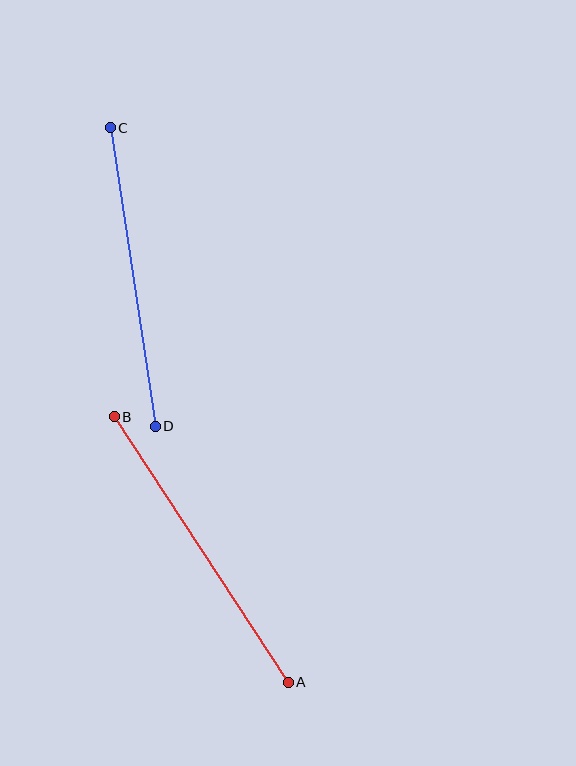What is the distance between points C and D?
The distance is approximately 302 pixels.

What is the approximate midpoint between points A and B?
The midpoint is at approximately (201, 550) pixels.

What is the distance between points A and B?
The distance is approximately 317 pixels.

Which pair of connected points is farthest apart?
Points A and B are farthest apart.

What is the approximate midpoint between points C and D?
The midpoint is at approximately (133, 277) pixels.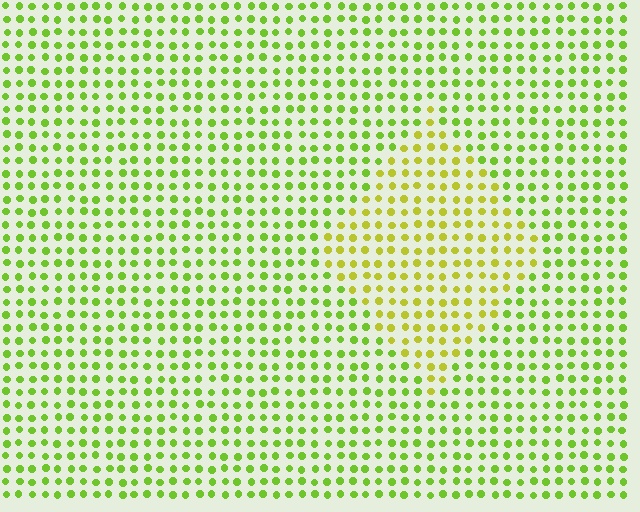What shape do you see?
I see a diamond.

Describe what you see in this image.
The image is filled with small lime elements in a uniform arrangement. A diamond-shaped region is visible where the elements are tinted to a slightly different hue, forming a subtle color boundary.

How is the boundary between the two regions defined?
The boundary is defined purely by a slight shift in hue (about 29 degrees). Spacing, size, and orientation are identical on both sides.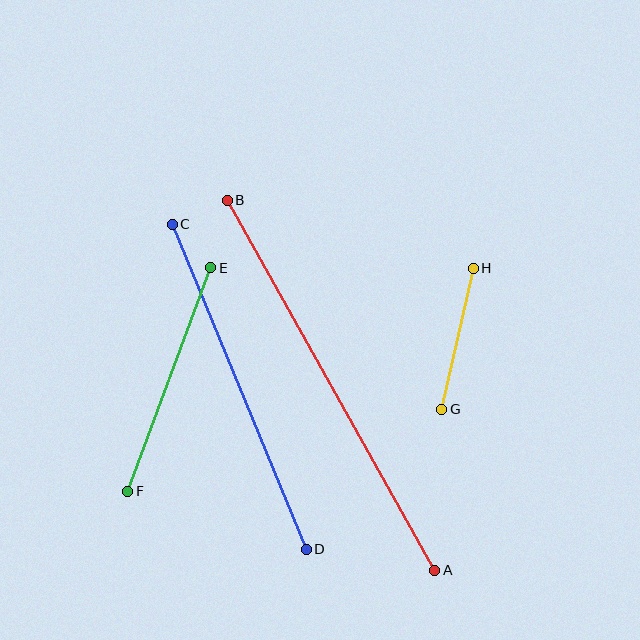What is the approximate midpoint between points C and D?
The midpoint is at approximately (239, 387) pixels.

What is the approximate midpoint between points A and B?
The midpoint is at approximately (331, 385) pixels.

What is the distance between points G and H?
The distance is approximately 145 pixels.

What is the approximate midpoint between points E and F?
The midpoint is at approximately (169, 379) pixels.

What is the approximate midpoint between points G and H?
The midpoint is at approximately (458, 339) pixels.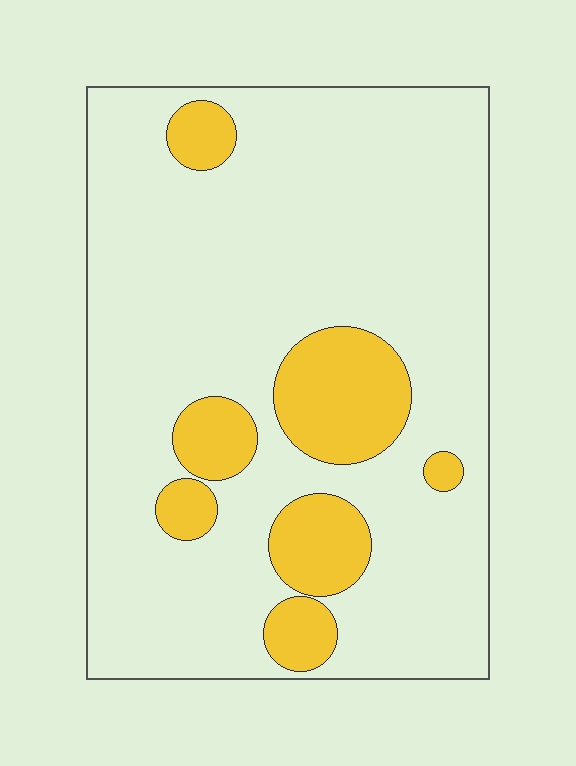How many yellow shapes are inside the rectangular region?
7.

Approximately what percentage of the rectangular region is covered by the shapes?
Approximately 20%.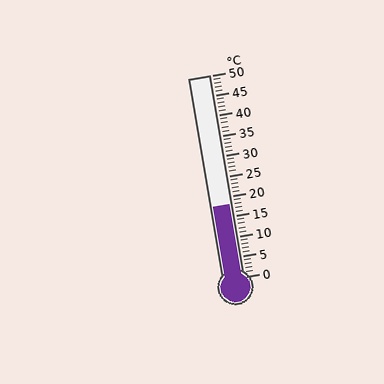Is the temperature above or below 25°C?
The temperature is below 25°C.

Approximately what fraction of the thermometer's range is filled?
The thermometer is filled to approximately 35% of its range.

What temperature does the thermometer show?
The thermometer shows approximately 18°C.